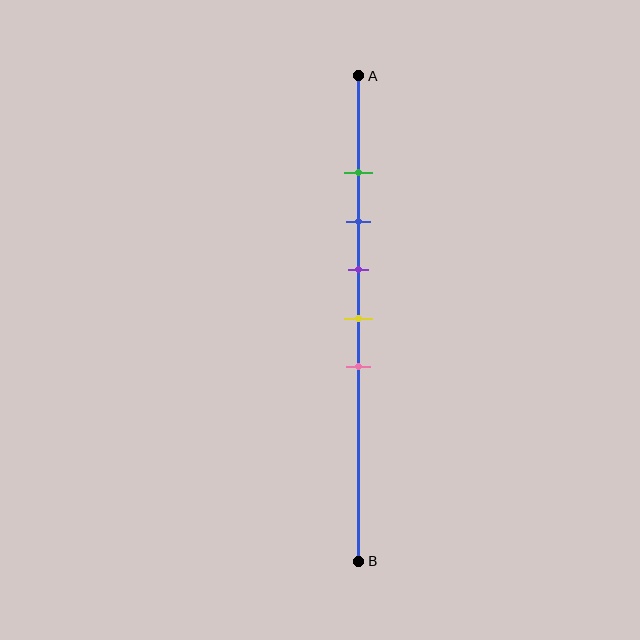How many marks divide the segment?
There are 5 marks dividing the segment.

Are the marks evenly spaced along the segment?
Yes, the marks are approximately evenly spaced.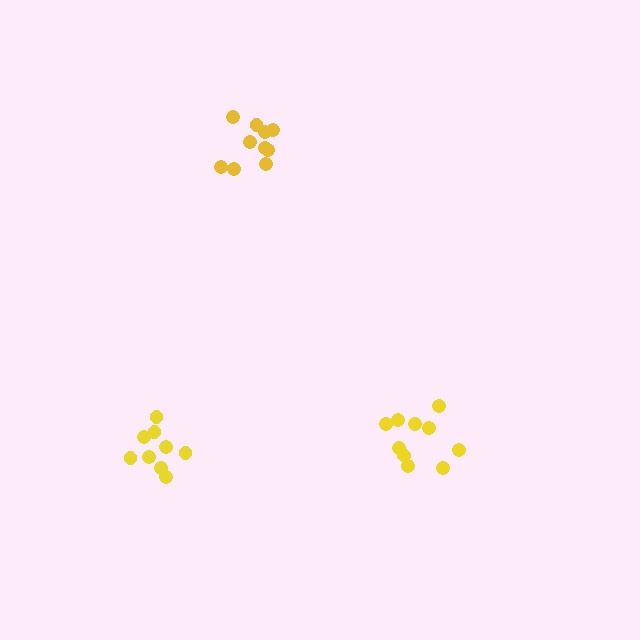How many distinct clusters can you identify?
There are 3 distinct clusters.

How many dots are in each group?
Group 1: 9 dots, Group 2: 10 dots, Group 3: 10 dots (29 total).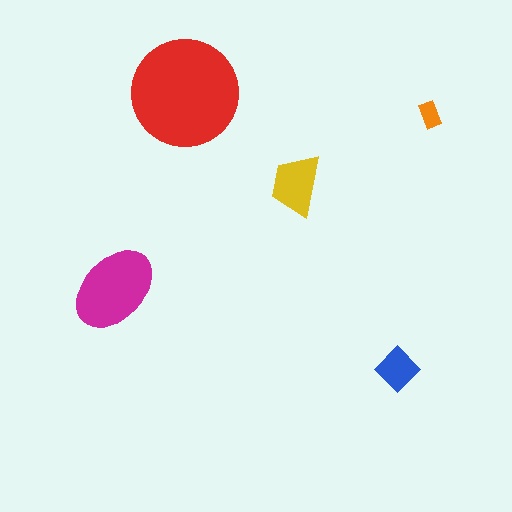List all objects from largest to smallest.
The red circle, the magenta ellipse, the yellow trapezoid, the blue diamond, the orange rectangle.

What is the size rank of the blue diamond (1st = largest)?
4th.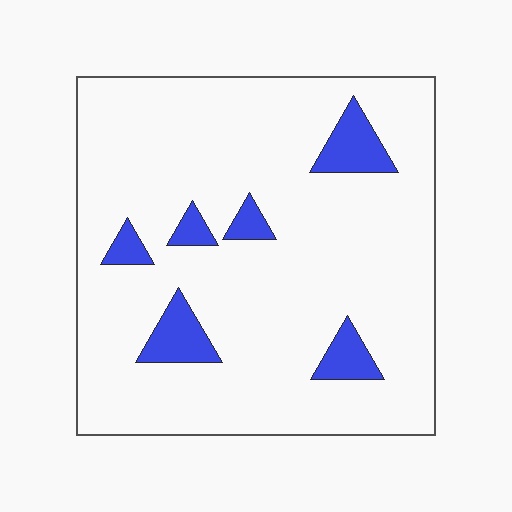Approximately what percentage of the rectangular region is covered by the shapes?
Approximately 10%.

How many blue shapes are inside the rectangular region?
6.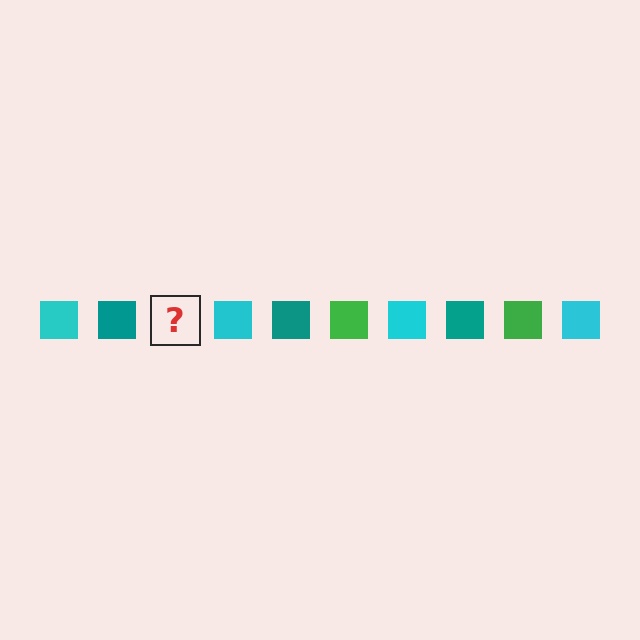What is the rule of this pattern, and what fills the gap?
The rule is that the pattern cycles through cyan, teal, green squares. The gap should be filled with a green square.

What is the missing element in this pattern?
The missing element is a green square.